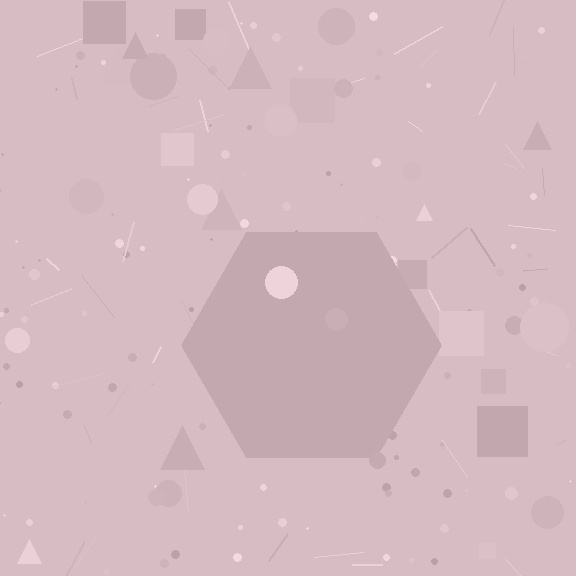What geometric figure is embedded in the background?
A hexagon is embedded in the background.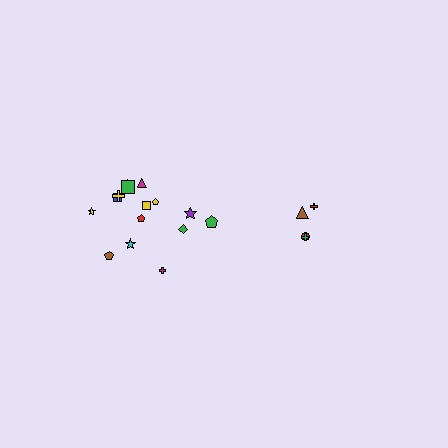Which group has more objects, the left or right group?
The left group.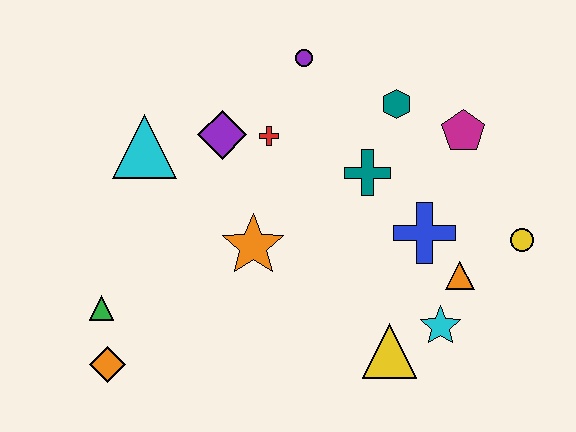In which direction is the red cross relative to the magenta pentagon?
The red cross is to the left of the magenta pentagon.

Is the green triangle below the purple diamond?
Yes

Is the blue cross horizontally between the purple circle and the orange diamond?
No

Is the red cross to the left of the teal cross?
Yes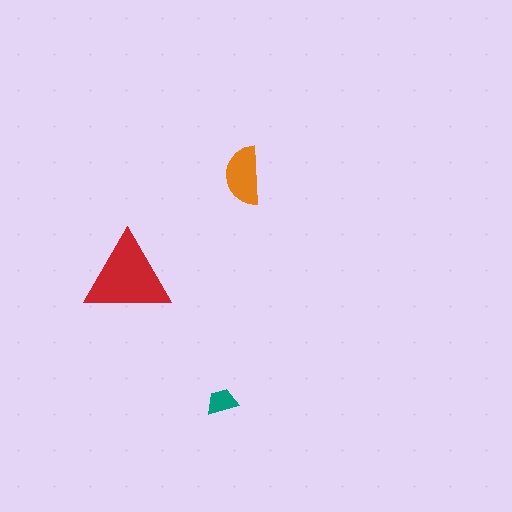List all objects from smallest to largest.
The teal trapezoid, the orange semicircle, the red triangle.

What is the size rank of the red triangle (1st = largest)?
1st.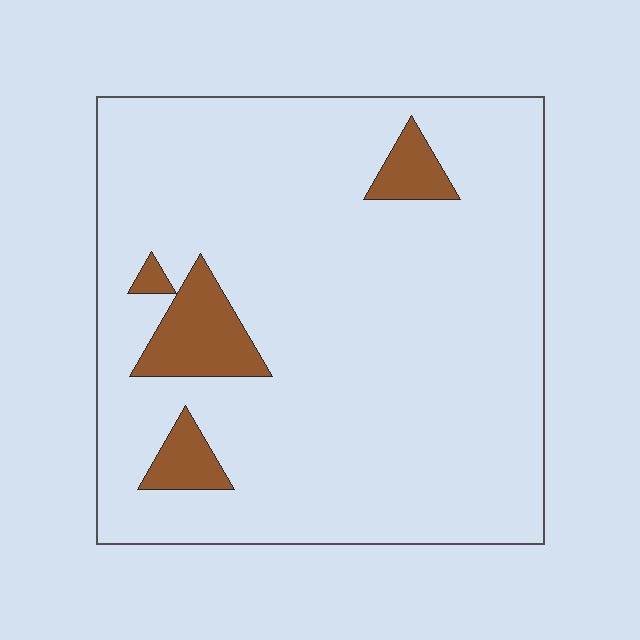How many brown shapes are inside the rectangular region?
4.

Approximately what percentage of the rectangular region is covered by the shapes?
Approximately 10%.